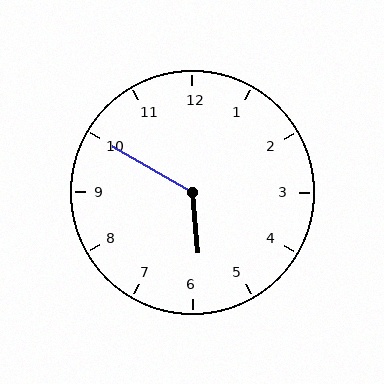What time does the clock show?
5:50.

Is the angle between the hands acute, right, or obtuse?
It is obtuse.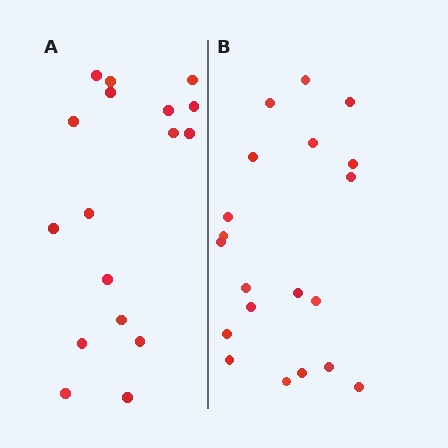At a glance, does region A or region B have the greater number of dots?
Region B (the right region) has more dots.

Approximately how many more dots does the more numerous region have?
Region B has just a few more — roughly 2 or 3 more dots than region A.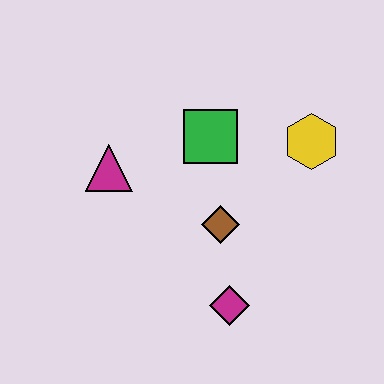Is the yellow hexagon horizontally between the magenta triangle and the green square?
No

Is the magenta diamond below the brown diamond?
Yes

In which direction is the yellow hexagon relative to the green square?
The yellow hexagon is to the right of the green square.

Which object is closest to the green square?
The brown diamond is closest to the green square.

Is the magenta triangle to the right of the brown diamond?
No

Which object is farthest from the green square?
The magenta diamond is farthest from the green square.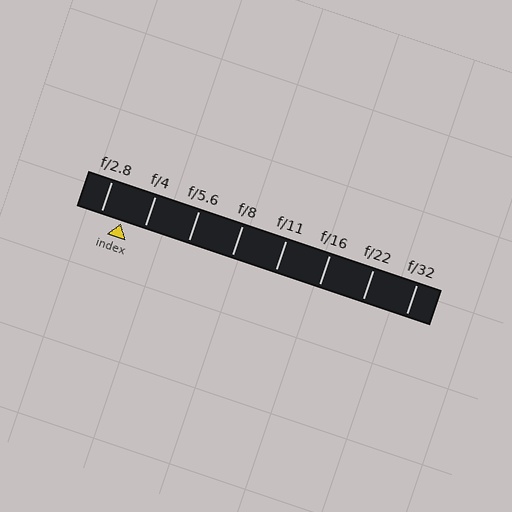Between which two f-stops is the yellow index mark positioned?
The index mark is between f/2.8 and f/4.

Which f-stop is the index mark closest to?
The index mark is closest to f/2.8.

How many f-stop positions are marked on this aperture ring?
There are 8 f-stop positions marked.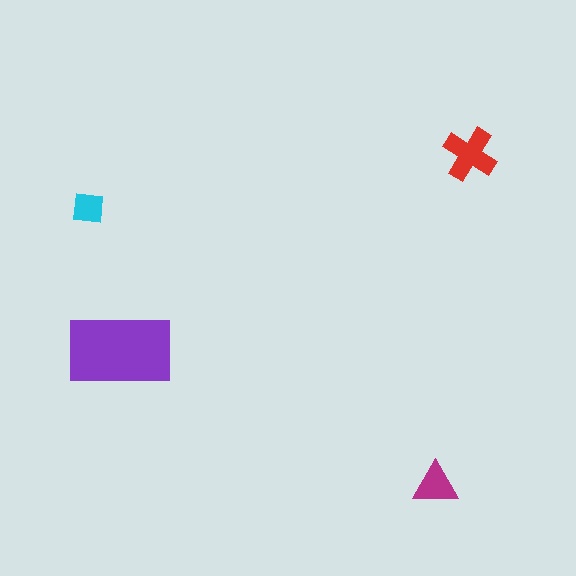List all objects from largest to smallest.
The purple rectangle, the red cross, the magenta triangle, the cyan square.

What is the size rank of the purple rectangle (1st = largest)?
1st.